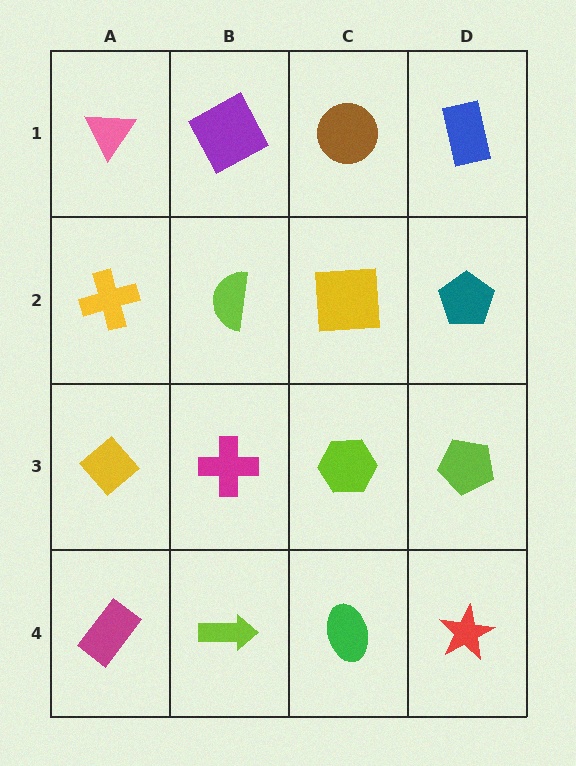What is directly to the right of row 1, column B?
A brown circle.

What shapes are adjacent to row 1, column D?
A teal pentagon (row 2, column D), a brown circle (row 1, column C).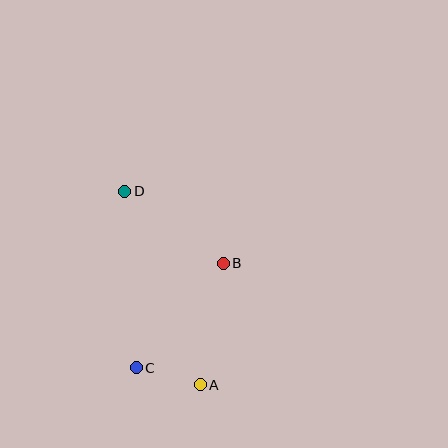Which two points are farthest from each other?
Points A and D are farthest from each other.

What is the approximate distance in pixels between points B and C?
The distance between B and C is approximately 136 pixels.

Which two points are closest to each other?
Points A and C are closest to each other.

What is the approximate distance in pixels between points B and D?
The distance between B and D is approximately 122 pixels.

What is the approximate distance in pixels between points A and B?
The distance between A and B is approximately 123 pixels.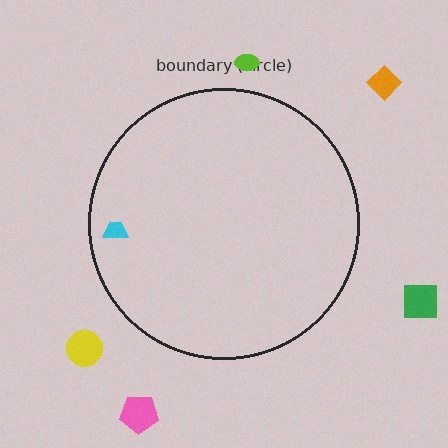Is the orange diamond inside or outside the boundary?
Outside.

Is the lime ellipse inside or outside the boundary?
Outside.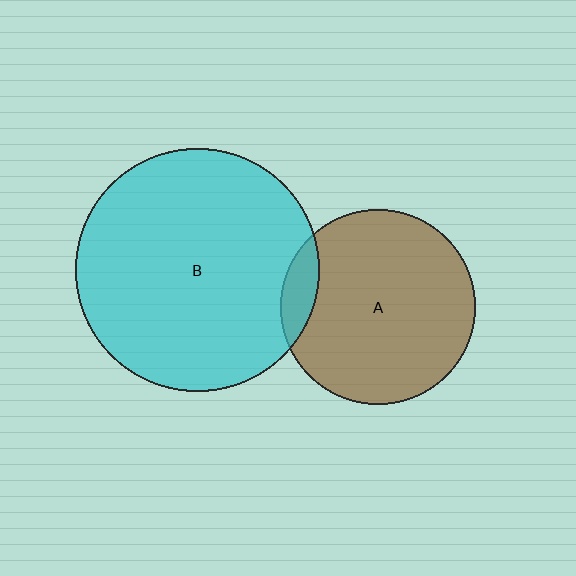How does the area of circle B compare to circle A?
Approximately 1.6 times.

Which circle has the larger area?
Circle B (cyan).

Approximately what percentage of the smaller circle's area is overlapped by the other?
Approximately 10%.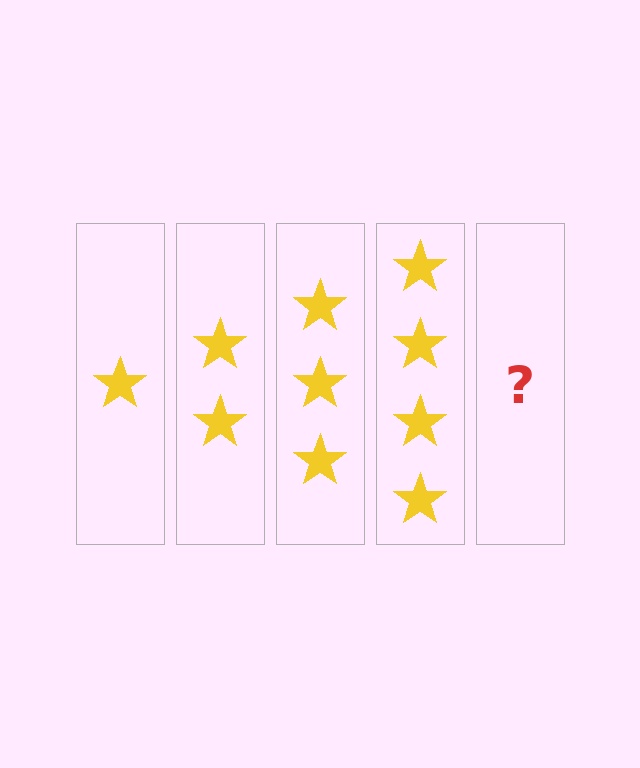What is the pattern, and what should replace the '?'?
The pattern is that each step adds one more star. The '?' should be 5 stars.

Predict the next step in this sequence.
The next step is 5 stars.